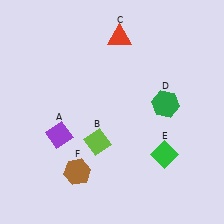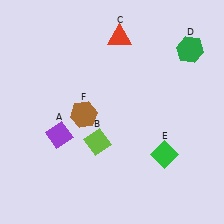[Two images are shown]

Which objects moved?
The objects that moved are: the green hexagon (D), the brown hexagon (F).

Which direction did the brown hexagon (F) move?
The brown hexagon (F) moved up.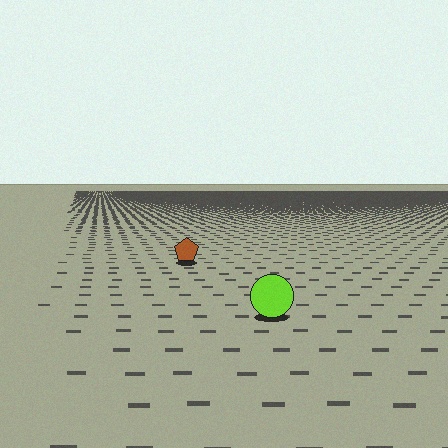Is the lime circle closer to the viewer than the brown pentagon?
Yes. The lime circle is closer — you can tell from the texture gradient: the ground texture is coarser near it.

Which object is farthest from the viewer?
The brown pentagon is farthest from the viewer. It appears smaller and the ground texture around it is denser.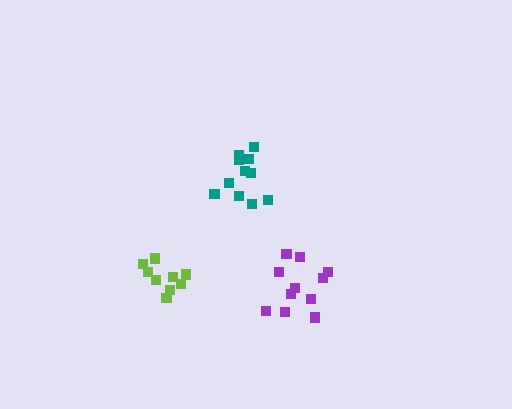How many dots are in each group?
Group 1: 9 dots, Group 2: 11 dots, Group 3: 11 dots (31 total).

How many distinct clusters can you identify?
There are 3 distinct clusters.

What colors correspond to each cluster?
The clusters are colored: lime, purple, teal.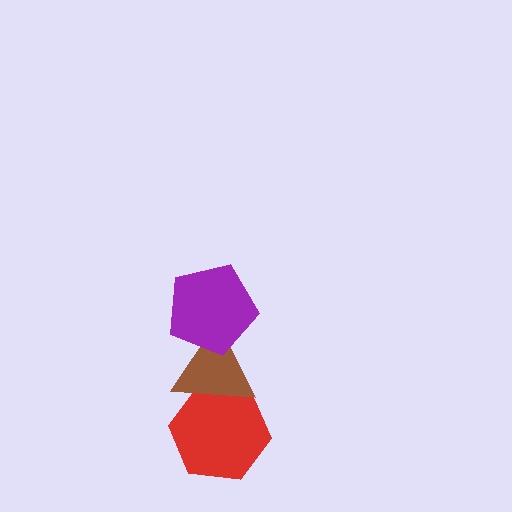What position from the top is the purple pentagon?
The purple pentagon is 1st from the top.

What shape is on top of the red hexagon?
The brown triangle is on top of the red hexagon.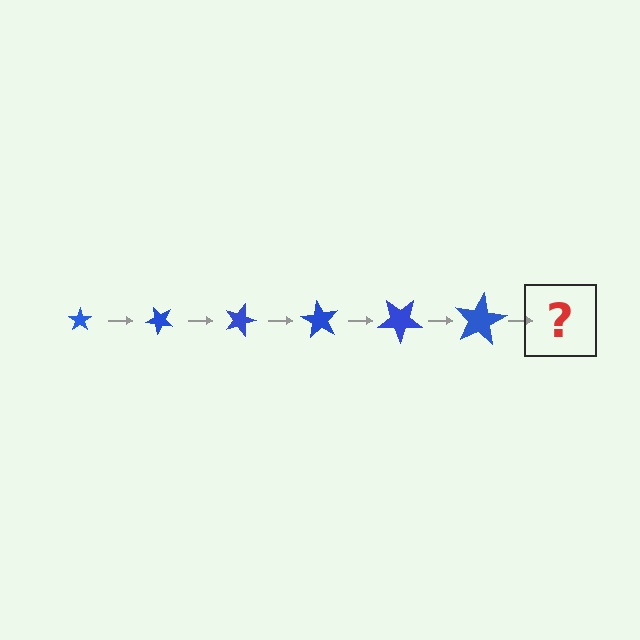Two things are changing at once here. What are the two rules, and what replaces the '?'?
The two rules are that the star grows larger each step and it rotates 45 degrees each step. The '?' should be a star, larger than the previous one and rotated 270 degrees from the start.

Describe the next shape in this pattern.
It should be a star, larger than the previous one and rotated 270 degrees from the start.